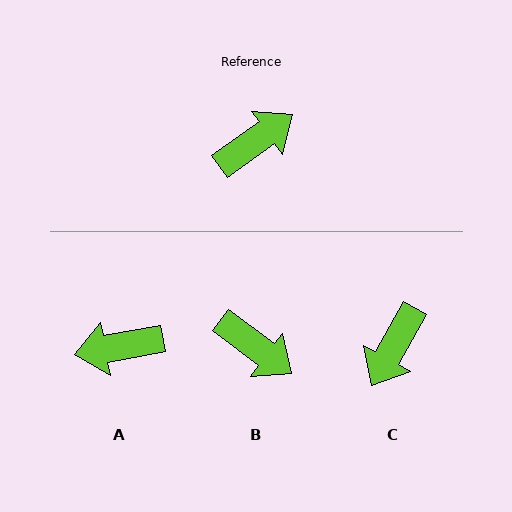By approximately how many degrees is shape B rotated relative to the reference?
Approximately 73 degrees clockwise.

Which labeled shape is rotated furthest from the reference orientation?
C, about 155 degrees away.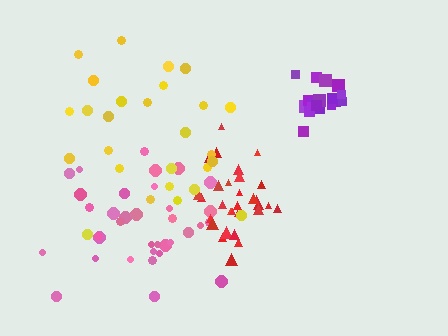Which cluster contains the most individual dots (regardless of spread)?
Pink (35).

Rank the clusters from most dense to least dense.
purple, red, pink, yellow.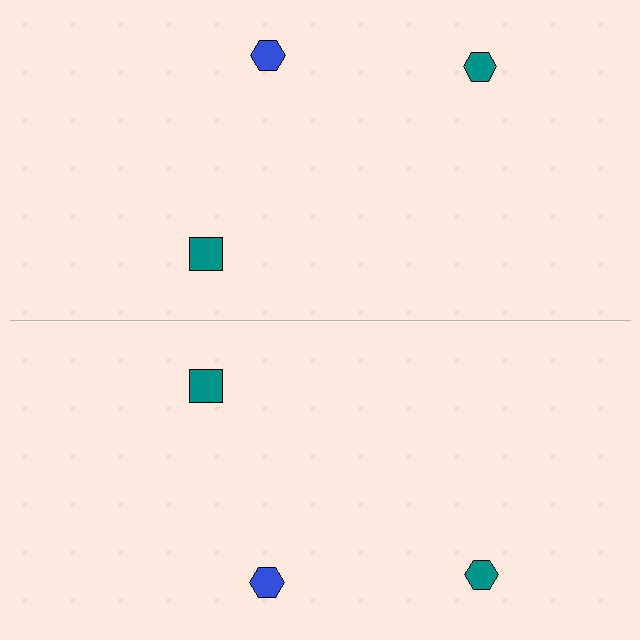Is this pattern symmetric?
Yes, this pattern has bilateral (reflection) symmetry.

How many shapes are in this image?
There are 6 shapes in this image.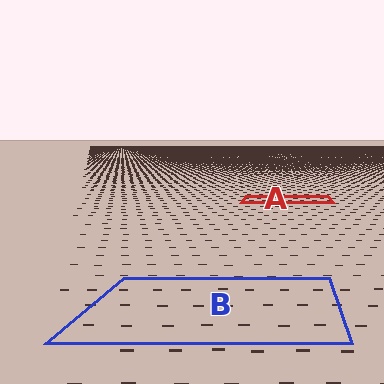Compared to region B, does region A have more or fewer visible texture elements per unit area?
Region A has more texture elements per unit area — they are packed more densely because it is farther away.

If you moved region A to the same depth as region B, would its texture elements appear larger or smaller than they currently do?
They would appear larger. At a closer depth, the same texture elements are projected at a bigger on-screen size.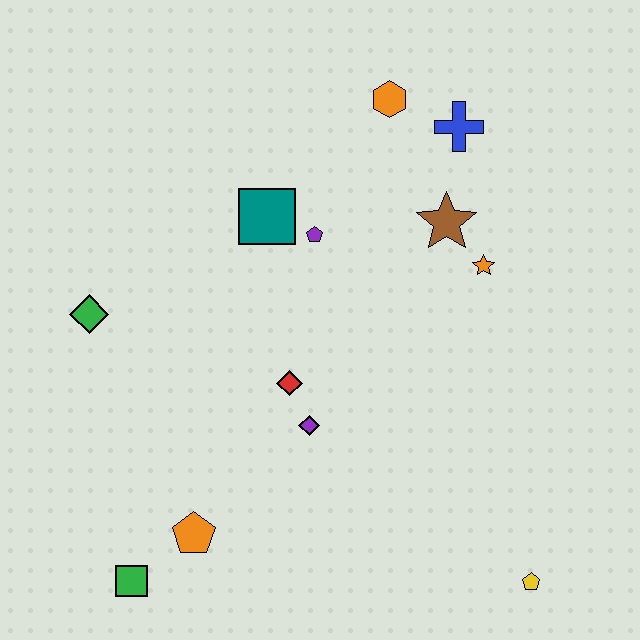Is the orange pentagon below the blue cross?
Yes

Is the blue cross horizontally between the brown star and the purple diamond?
No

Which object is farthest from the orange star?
The green square is farthest from the orange star.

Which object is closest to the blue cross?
The orange hexagon is closest to the blue cross.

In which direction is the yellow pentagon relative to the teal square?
The yellow pentagon is below the teal square.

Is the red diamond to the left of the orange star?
Yes